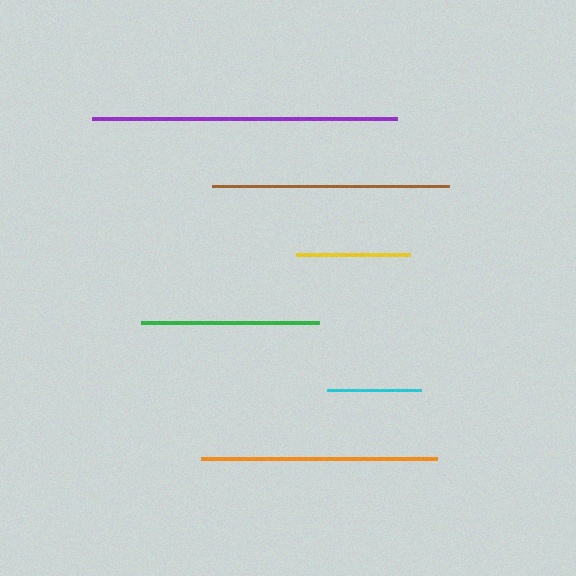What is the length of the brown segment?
The brown segment is approximately 237 pixels long.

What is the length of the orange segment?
The orange segment is approximately 236 pixels long.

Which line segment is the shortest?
The cyan line is the shortest at approximately 94 pixels.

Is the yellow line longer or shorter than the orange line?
The orange line is longer than the yellow line.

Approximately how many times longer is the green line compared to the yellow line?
The green line is approximately 1.6 times the length of the yellow line.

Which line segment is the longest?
The purple line is the longest at approximately 305 pixels.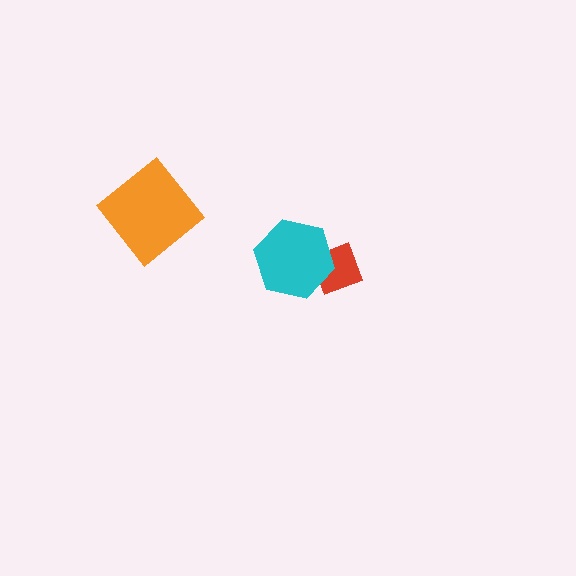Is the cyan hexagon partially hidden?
No, no other shape covers it.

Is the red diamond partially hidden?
Yes, it is partially covered by another shape.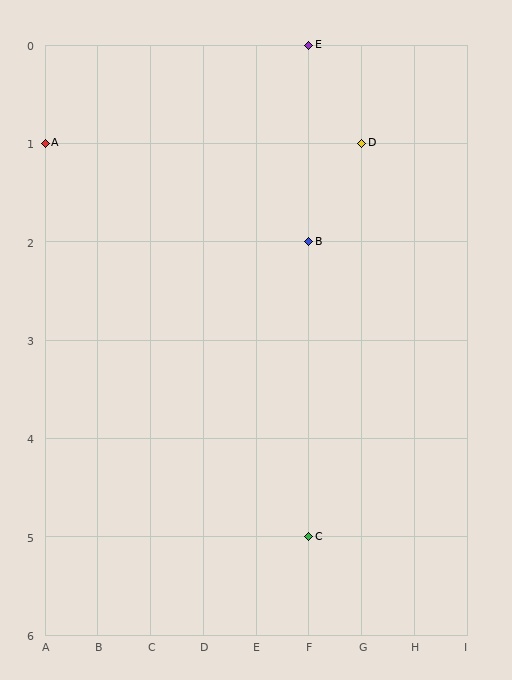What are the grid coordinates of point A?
Point A is at grid coordinates (A, 1).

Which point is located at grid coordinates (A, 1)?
Point A is at (A, 1).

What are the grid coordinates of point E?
Point E is at grid coordinates (F, 0).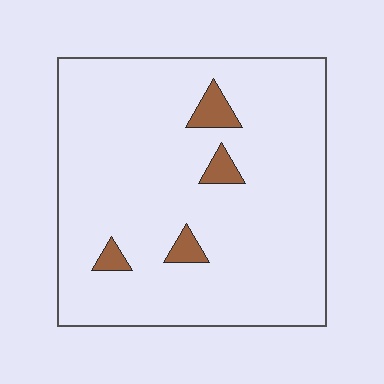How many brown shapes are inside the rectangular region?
4.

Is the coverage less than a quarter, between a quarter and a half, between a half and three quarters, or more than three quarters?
Less than a quarter.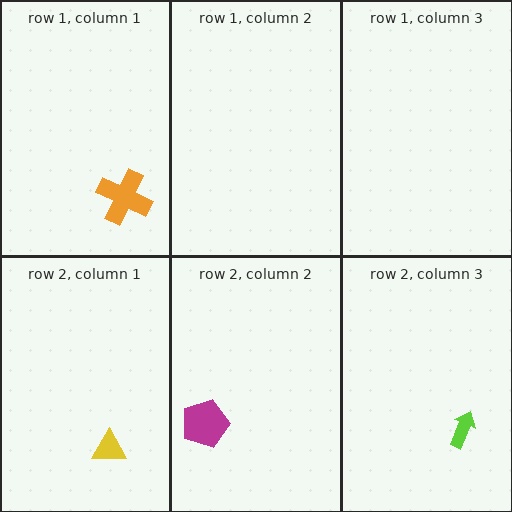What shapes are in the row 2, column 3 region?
The lime arrow.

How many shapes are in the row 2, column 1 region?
1.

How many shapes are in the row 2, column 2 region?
1.